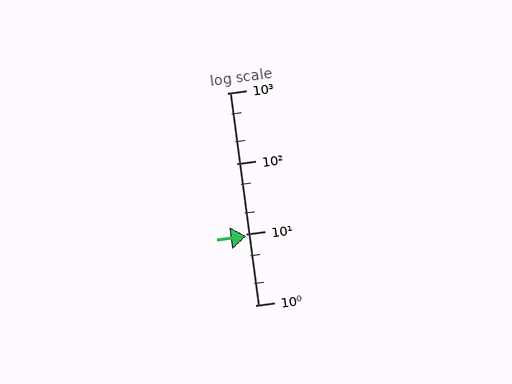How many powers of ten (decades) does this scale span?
The scale spans 3 decades, from 1 to 1000.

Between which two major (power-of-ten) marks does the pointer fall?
The pointer is between 1 and 10.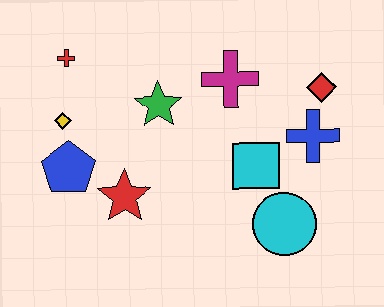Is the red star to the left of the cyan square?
Yes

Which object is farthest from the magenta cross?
The blue pentagon is farthest from the magenta cross.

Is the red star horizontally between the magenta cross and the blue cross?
No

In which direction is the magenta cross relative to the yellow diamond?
The magenta cross is to the right of the yellow diamond.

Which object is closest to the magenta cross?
The green star is closest to the magenta cross.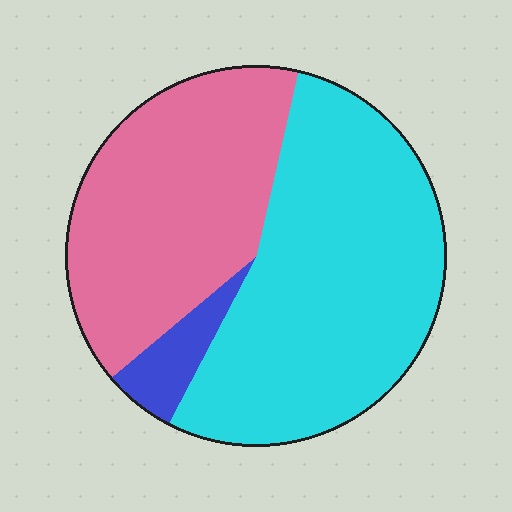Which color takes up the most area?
Cyan, at roughly 55%.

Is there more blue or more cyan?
Cyan.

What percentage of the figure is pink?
Pink covers around 40% of the figure.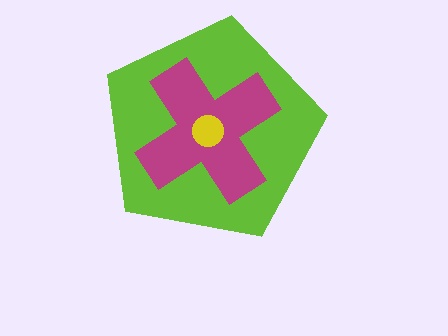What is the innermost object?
The yellow circle.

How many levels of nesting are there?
3.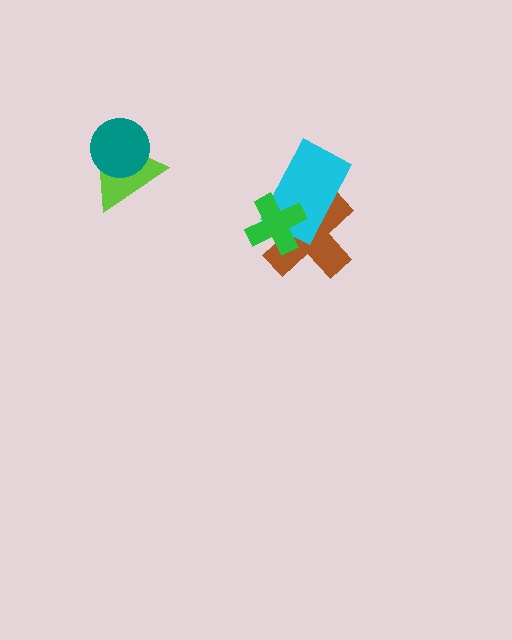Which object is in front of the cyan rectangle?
The green cross is in front of the cyan rectangle.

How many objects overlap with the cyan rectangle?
2 objects overlap with the cyan rectangle.